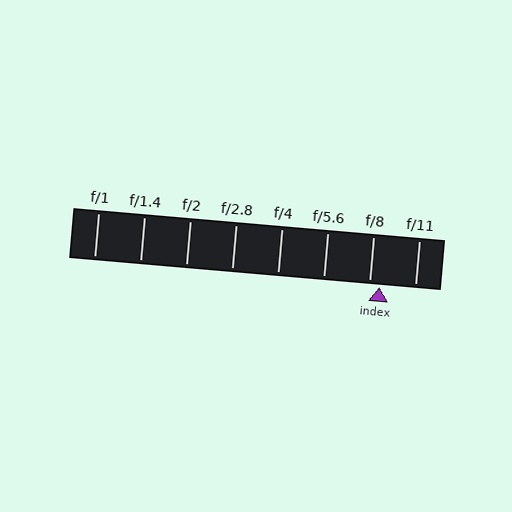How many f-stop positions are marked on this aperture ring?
There are 8 f-stop positions marked.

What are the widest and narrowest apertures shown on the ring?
The widest aperture shown is f/1 and the narrowest is f/11.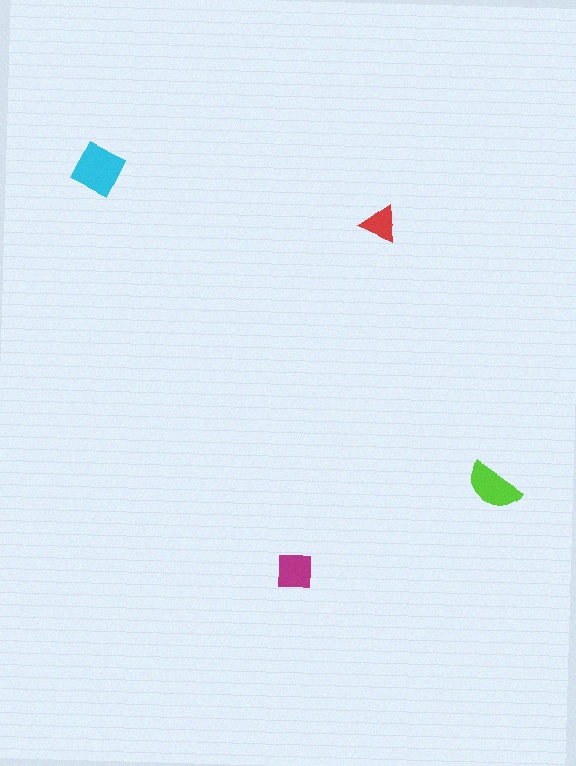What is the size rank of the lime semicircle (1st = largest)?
2nd.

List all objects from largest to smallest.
The cyan diamond, the lime semicircle, the magenta square, the red triangle.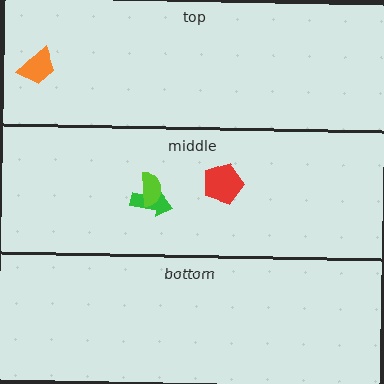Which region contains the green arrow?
The middle region.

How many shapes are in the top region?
1.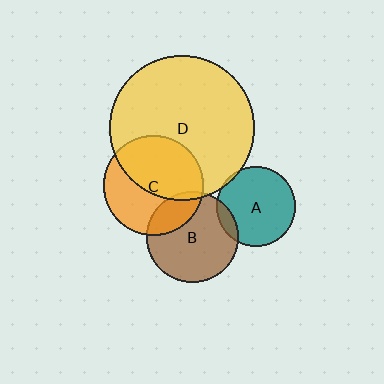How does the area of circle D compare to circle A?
Approximately 3.3 times.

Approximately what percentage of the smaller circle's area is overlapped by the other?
Approximately 55%.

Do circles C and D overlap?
Yes.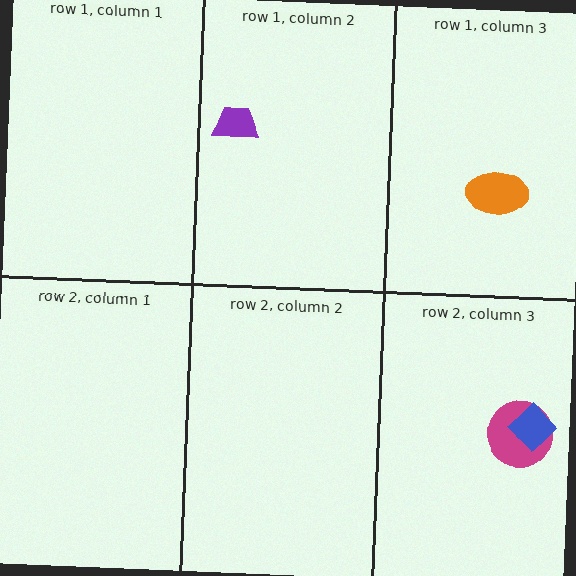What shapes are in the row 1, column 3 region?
The orange ellipse.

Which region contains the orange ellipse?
The row 1, column 3 region.